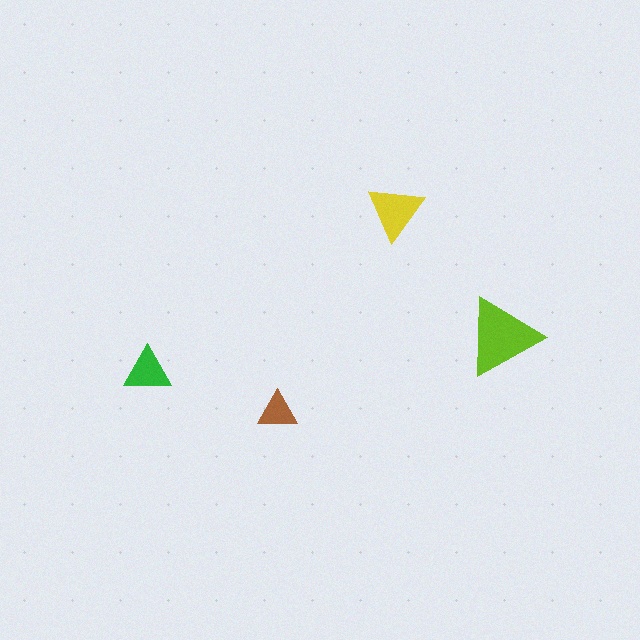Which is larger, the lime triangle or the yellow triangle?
The lime one.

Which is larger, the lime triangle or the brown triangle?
The lime one.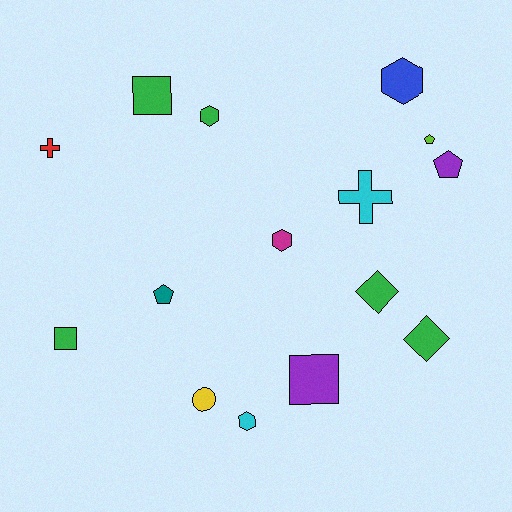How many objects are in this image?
There are 15 objects.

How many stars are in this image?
There are no stars.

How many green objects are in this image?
There are 5 green objects.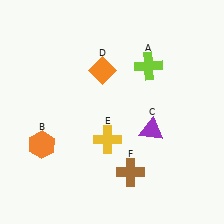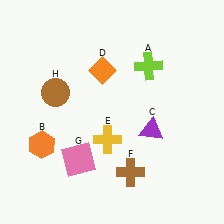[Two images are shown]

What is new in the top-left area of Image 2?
A brown circle (H) was added in the top-left area of Image 2.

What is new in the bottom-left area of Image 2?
A pink square (G) was added in the bottom-left area of Image 2.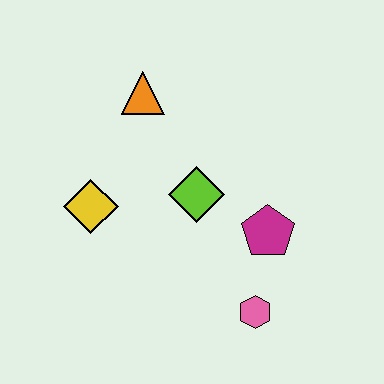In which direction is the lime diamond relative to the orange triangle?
The lime diamond is below the orange triangle.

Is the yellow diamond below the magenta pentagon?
No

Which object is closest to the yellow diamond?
The lime diamond is closest to the yellow diamond.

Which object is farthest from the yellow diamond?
The pink hexagon is farthest from the yellow diamond.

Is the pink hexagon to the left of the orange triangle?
No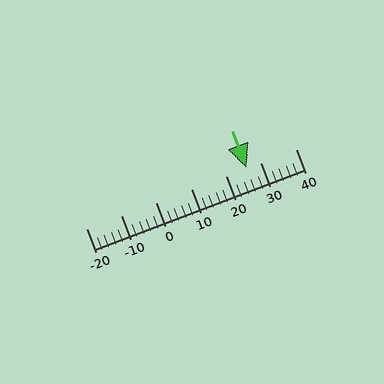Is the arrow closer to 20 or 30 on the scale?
The arrow is closer to 30.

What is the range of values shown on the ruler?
The ruler shows values from -20 to 40.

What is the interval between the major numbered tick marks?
The major tick marks are spaced 10 units apart.